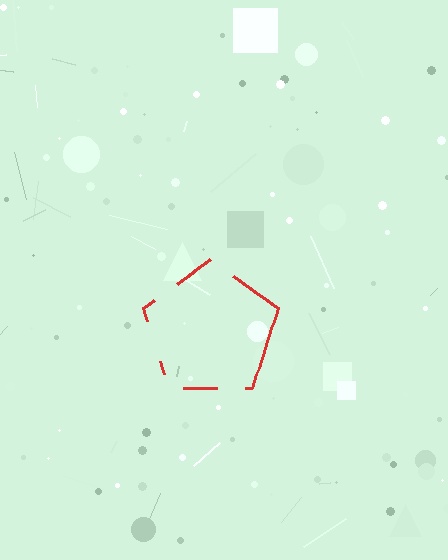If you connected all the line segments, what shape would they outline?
They would outline a pentagon.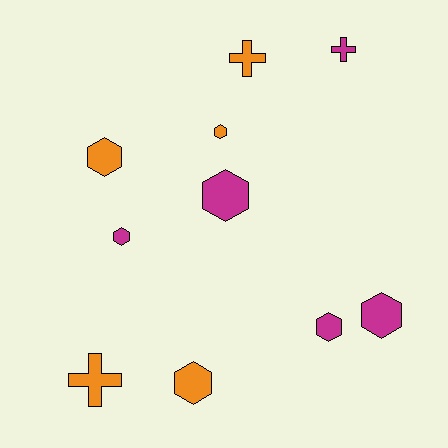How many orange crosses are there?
There are 2 orange crosses.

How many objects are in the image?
There are 10 objects.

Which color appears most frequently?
Orange, with 5 objects.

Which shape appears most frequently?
Hexagon, with 7 objects.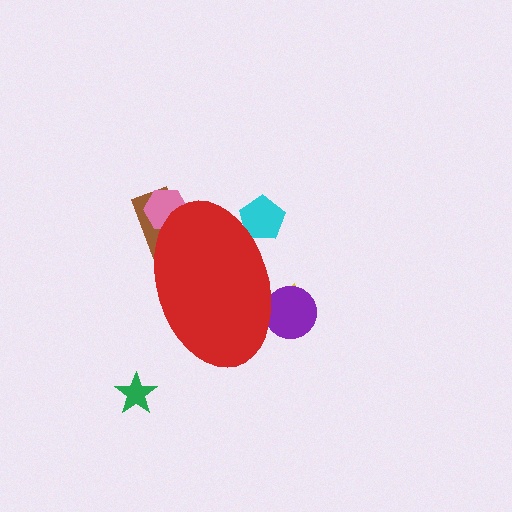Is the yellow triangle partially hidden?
Yes, the yellow triangle is partially hidden behind the red ellipse.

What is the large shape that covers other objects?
A red ellipse.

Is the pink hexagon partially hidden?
Yes, the pink hexagon is partially hidden behind the red ellipse.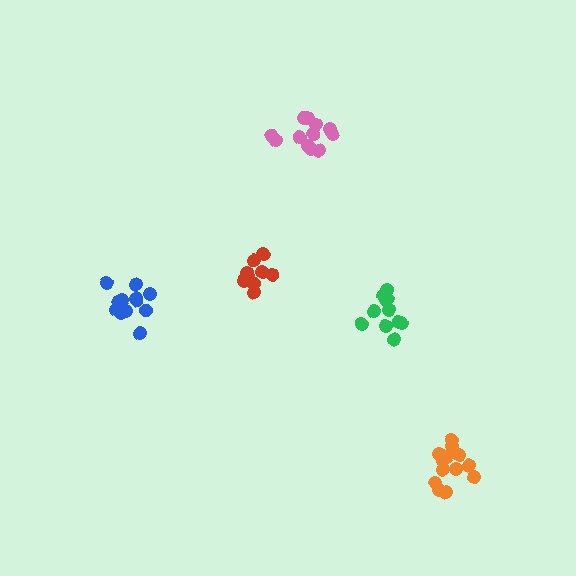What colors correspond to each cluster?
The clusters are colored: pink, green, red, blue, orange.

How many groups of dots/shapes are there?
There are 5 groups.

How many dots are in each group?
Group 1: 12 dots, Group 2: 11 dots, Group 3: 9 dots, Group 4: 12 dots, Group 5: 13 dots (57 total).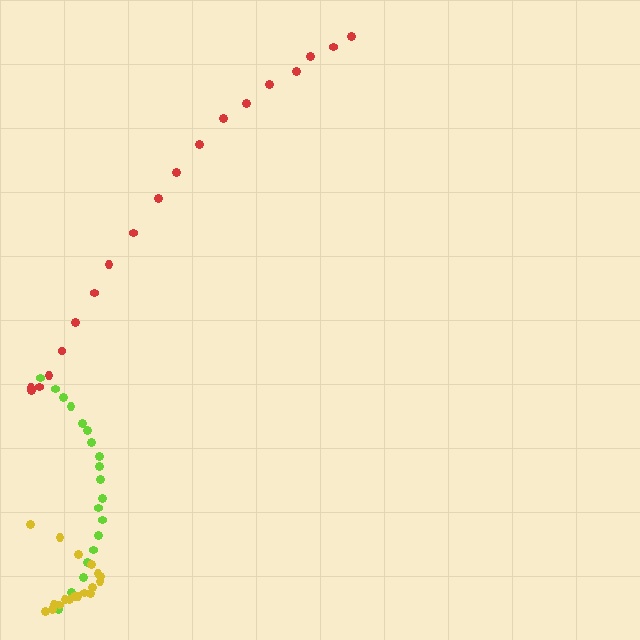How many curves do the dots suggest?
There are 3 distinct paths.